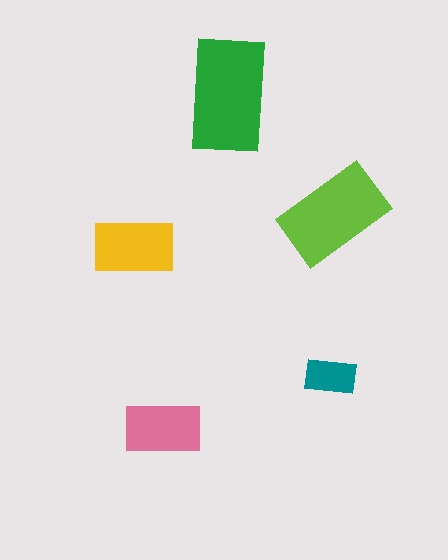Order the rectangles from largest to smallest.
the green one, the lime one, the yellow one, the pink one, the teal one.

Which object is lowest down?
The pink rectangle is bottommost.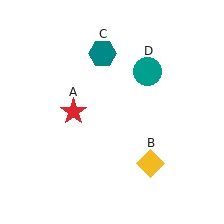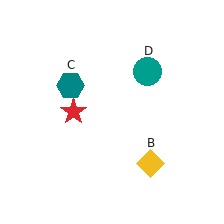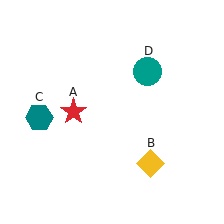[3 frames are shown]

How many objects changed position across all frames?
1 object changed position: teal hexagon (object C).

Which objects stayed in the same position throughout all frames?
Red star (object A) and yellow diamond (object B) and teal circle (object D) remained stationary.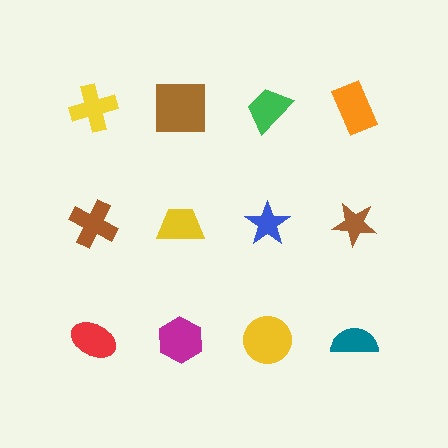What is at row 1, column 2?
A brown square.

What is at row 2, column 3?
A blue star.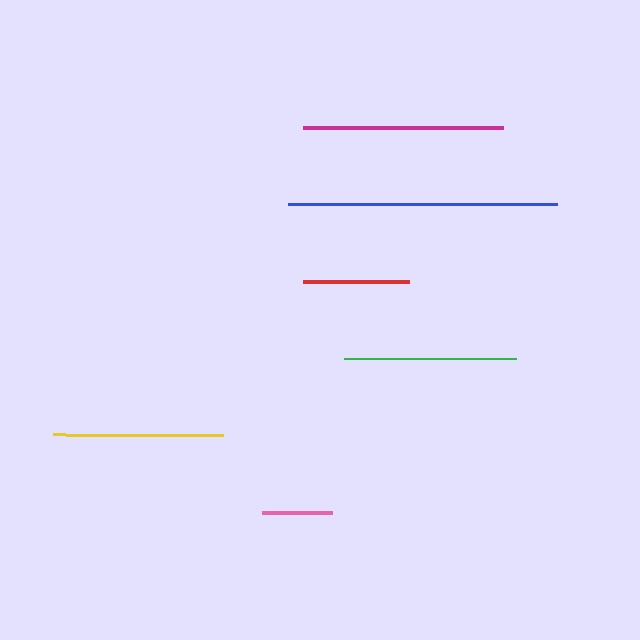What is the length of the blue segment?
The blue segment is approximately 269 pixels long.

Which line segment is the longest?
The blue line is the longest at approximately 269 pixels.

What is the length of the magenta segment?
The magenta segment is approximately 200 pixels long.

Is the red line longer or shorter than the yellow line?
The yellow line is longer than the red line.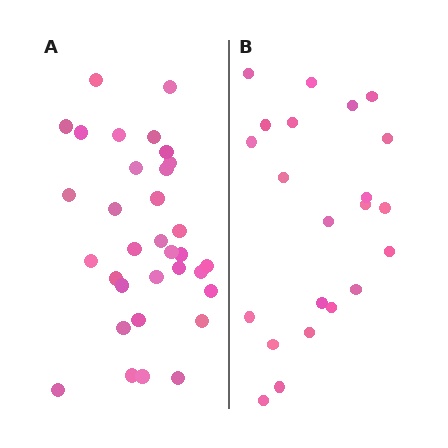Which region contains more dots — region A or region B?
Region A (the left region) has more dots.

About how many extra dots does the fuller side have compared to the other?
Region A has roughly 12 or so more dots than region B.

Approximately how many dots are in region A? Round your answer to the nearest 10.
About 30 dots. (The exact count is 33, which rounds to 30.)